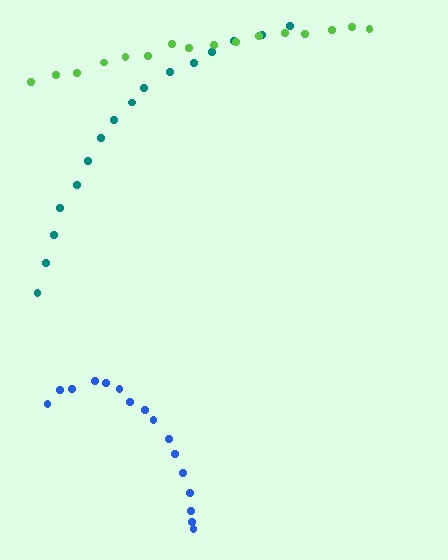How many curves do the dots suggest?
There are 3 distinct paths.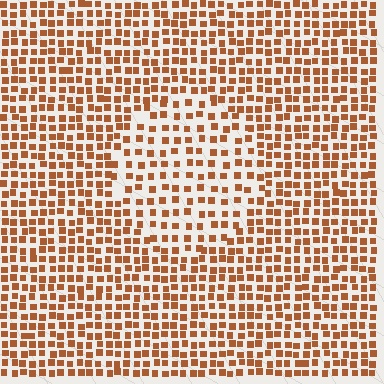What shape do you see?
I see a circle.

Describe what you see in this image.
The image contains small brown elements arranged at two different densities. A circle-shaped region is visible where the elements are less densely packed than the surrounding area.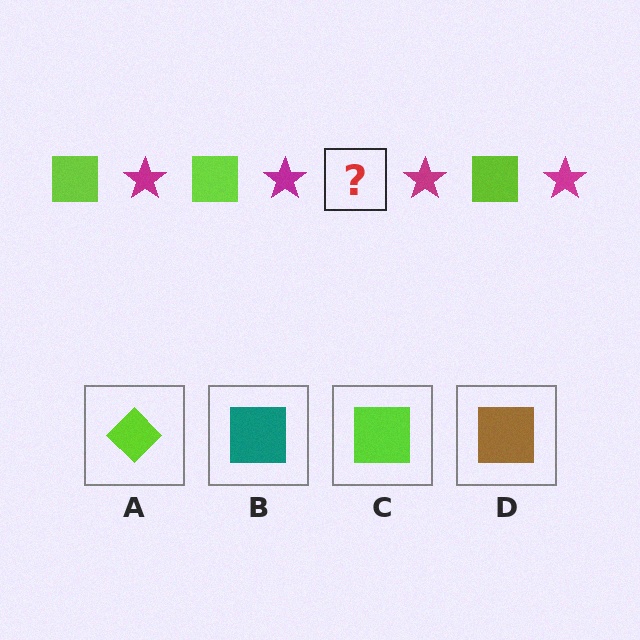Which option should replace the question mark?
Option C.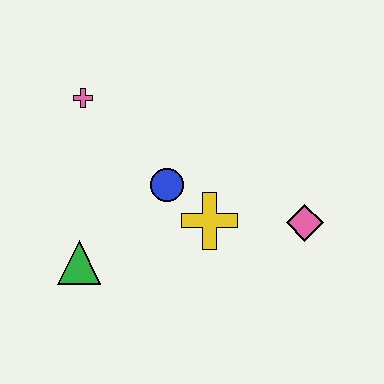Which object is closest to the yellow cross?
The blue circle is closest to the yellow cross.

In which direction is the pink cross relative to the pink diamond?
The pink cross is to the left of the pink diamond.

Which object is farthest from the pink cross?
The pink diamond is farthest from the pink cross.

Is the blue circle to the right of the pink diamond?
No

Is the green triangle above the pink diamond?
No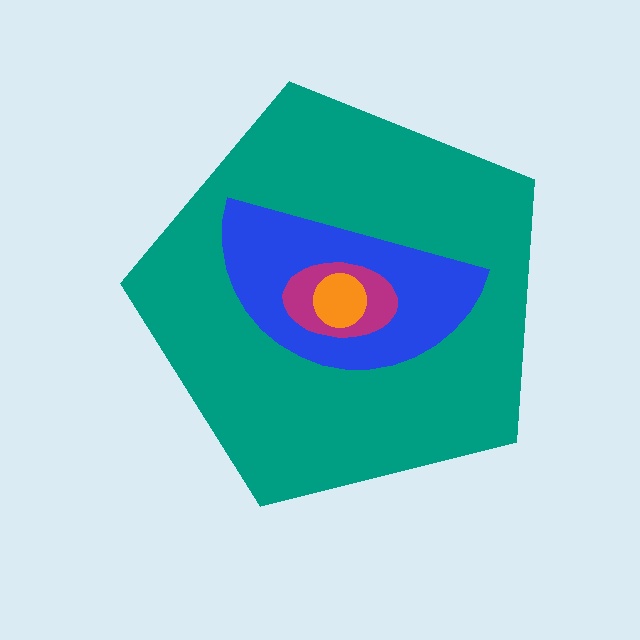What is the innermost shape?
The orange circle.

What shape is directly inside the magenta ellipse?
The orange circle.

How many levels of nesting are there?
4.